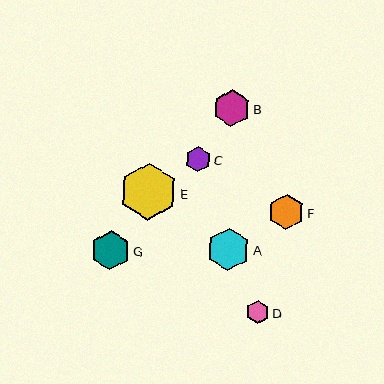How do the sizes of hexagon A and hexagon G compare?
Hexagon A and hexagon G are approximately the same size.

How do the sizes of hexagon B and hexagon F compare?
Hexagon B and hexagon F are approximately the same size.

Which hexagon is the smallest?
Hexagon D is the smallest with a size of approximately 23 pixels.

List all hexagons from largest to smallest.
From largest to smallest: E, A, G, B, F, C, D.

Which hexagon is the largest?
Hexagon E is the largest with a size of approximately 57 pixels.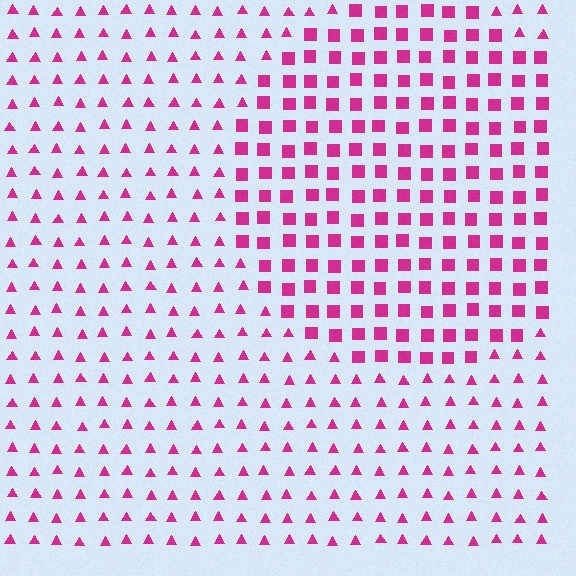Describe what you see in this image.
The image is filled with small magenta elements arranged in a uniform grid. A circle-shaped region contains squares, while the surrounding area contains triangles. The boundary is defined purely by the change in element shape.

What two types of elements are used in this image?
The image uses squares inside the circle region and triangles outside it.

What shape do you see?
I see a circle.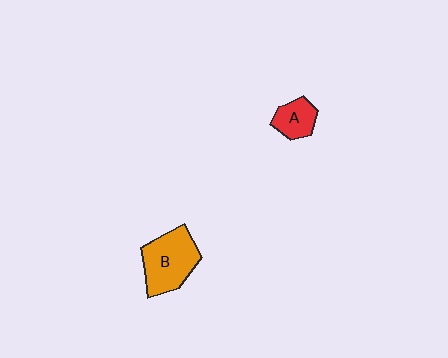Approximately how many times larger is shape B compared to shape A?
Approximately 2.0 times.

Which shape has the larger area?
Shape B (orange).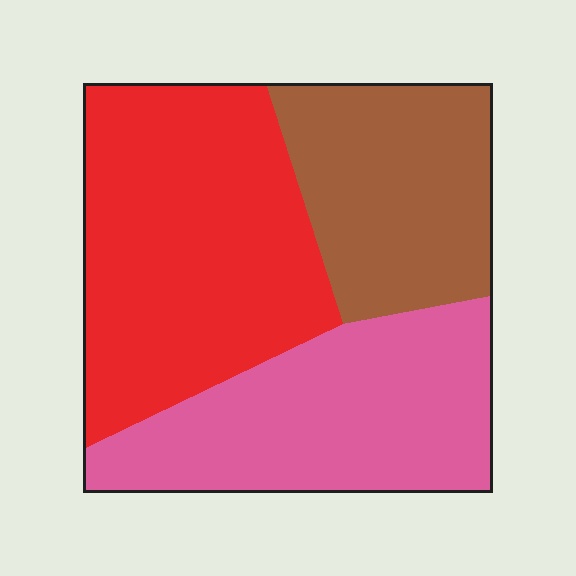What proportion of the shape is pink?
Pink takes up about one third (1/3) of the shape.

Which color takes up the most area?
Red, at roughly 40%.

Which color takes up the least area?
Brown, at roughly 25%.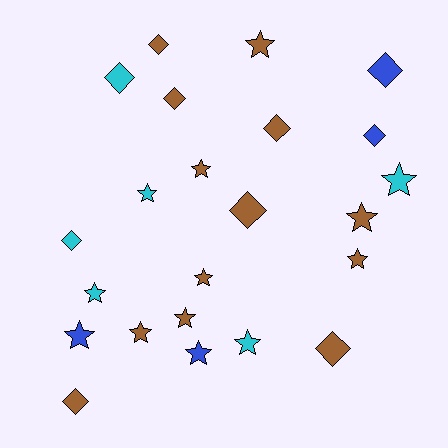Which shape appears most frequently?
Star, with 13 objects.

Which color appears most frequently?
Brown, with 13 objects.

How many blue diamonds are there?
There are 2 blue diamonds.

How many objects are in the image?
There are 23 objects.